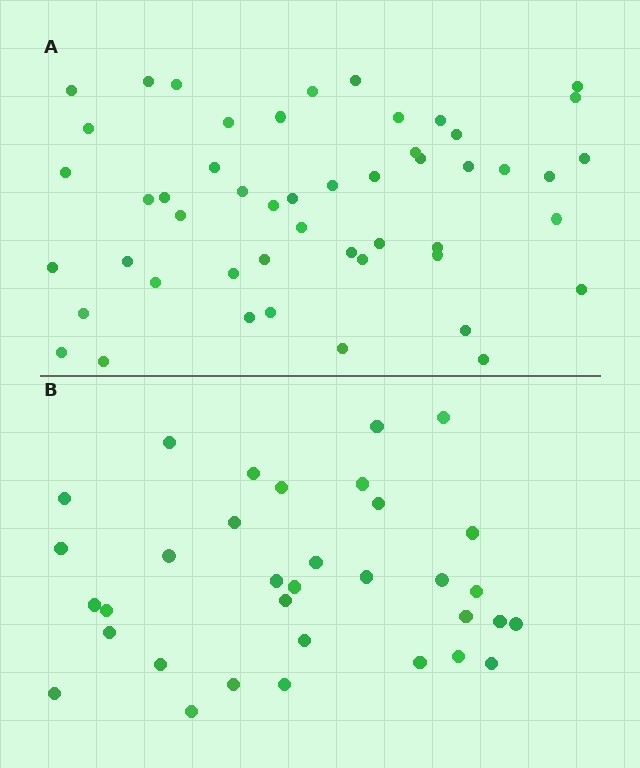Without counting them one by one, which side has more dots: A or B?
Region A (the top region) has more dots.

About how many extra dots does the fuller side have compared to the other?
Region A has approximately 15 more dots than region B.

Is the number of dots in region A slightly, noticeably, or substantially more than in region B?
Region A has substantially more. The ratio is roughly 1.5 to 1.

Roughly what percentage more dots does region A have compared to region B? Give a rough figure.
About 45% more.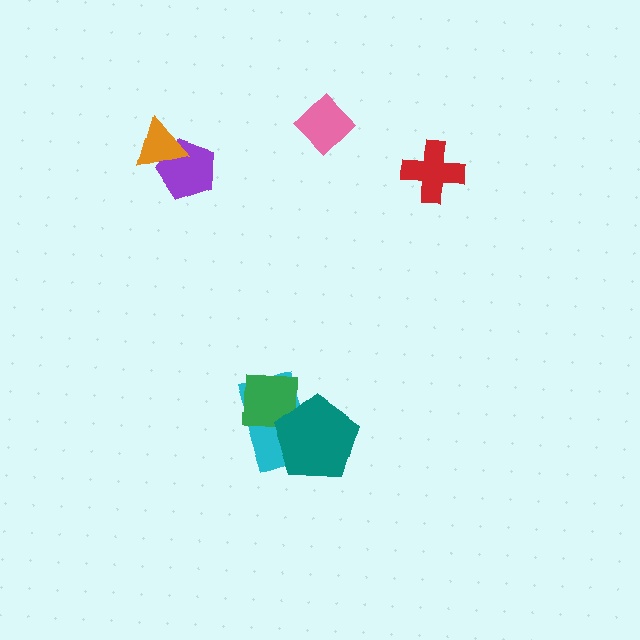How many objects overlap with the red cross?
0 objects overlap with the red cross.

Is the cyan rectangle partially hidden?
Yes, it is partially covered by another shape.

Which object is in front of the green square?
The teal pentagon is in front of the green square.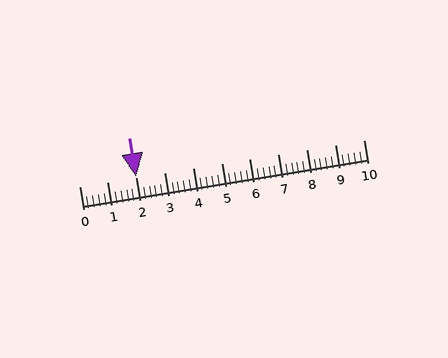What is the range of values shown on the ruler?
The ruler shows values from 0 to 10.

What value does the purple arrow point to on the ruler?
The purple arrow points to approximately 2.0.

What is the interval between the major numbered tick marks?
The major tick marks are spaced 1 units apart.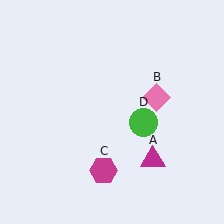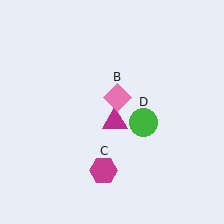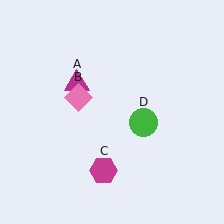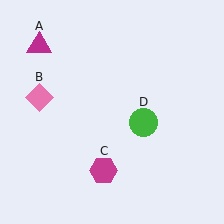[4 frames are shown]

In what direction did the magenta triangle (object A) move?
The magenta triangle (object A) moved up and to the left.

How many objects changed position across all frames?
2 objects changed position: magenta triangle (object A), pink diamond (object B).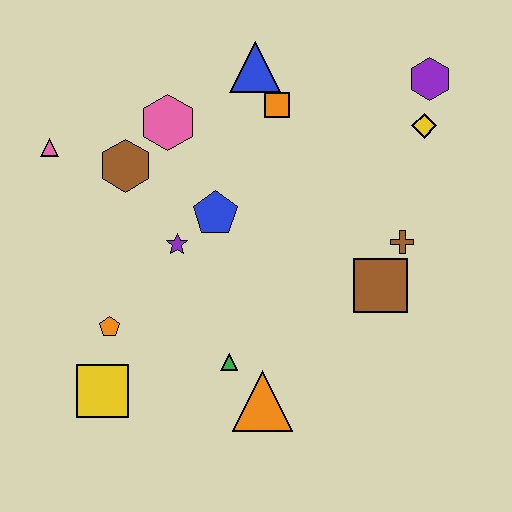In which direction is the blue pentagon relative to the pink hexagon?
The blue pentagon is below the pink hexagon.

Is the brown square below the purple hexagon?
Yes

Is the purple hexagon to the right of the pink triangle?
Yes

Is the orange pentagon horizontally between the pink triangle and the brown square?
Yes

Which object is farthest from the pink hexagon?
The orange triangle is farthest from the pink hexagon.